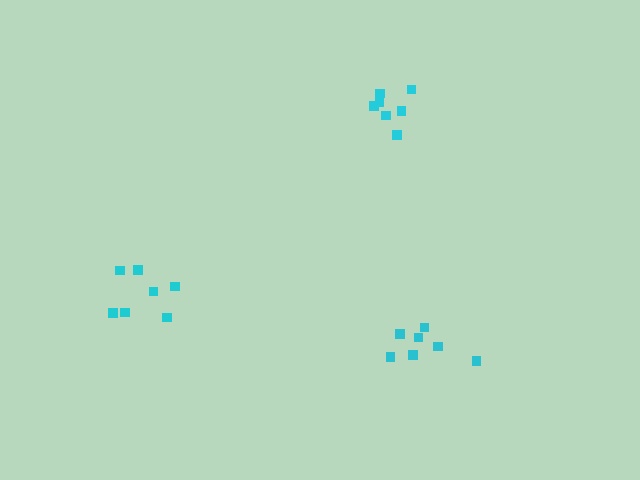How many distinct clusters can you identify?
There are 3 distinct clusters.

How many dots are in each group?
Group 1: 7 dots, Group 2: 7 dots, Group 3: 7 dots (21 total).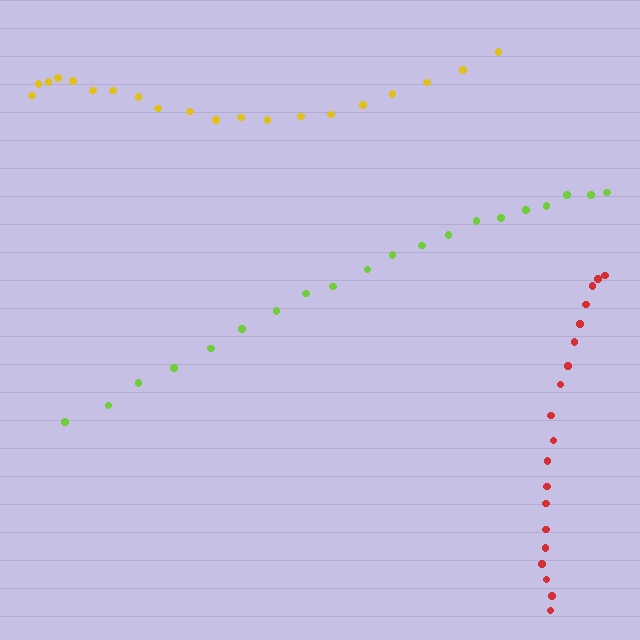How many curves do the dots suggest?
There are 3 distinct paths.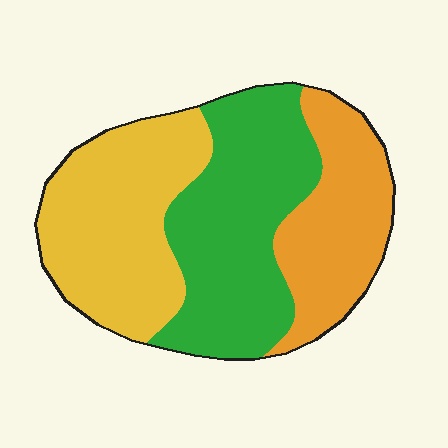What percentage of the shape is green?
Green covers 39% of the shape.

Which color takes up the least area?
Orange, at roughly 25%.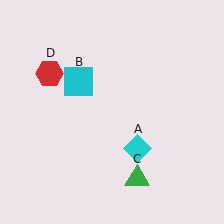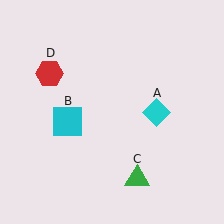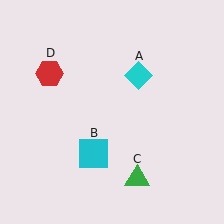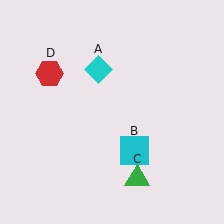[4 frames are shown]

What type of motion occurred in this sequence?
The cyan diamond (object A), cyan square (object B) rotated counterclockwise around the center of the scene.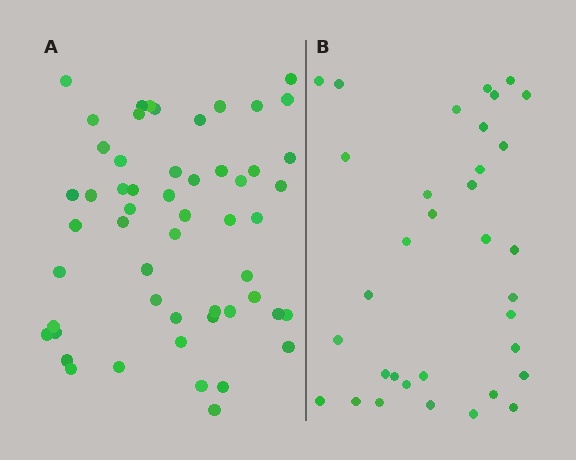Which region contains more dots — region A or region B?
Region A (the left region) has more dots.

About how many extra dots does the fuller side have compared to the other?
Region A has approximately 20 more dots than region B.